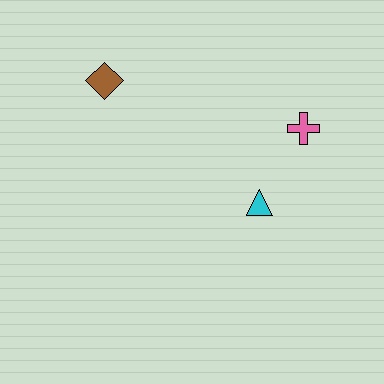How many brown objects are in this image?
There is 1 brown object.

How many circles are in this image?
There are no circles.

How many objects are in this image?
There are 3 objects.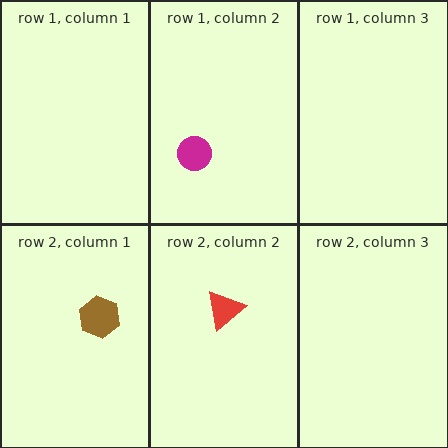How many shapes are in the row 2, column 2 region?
1.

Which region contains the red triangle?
The row 2, column 2 region.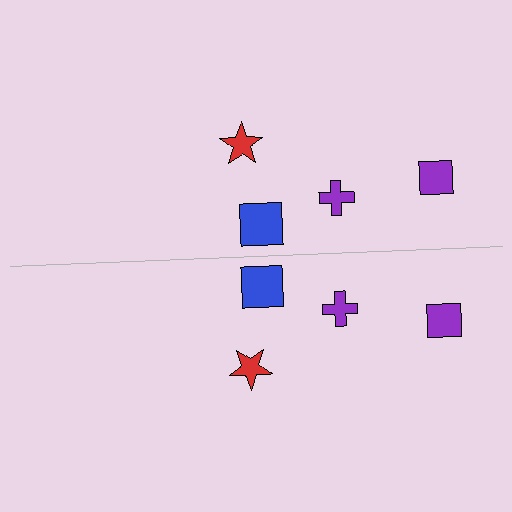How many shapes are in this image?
There are 8 shapes in this image.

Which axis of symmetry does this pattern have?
The pattern has a horizontal axis of symmetry running through the center of the image.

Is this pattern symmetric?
Yes, this pattern has bilateral (reflection) symmetry.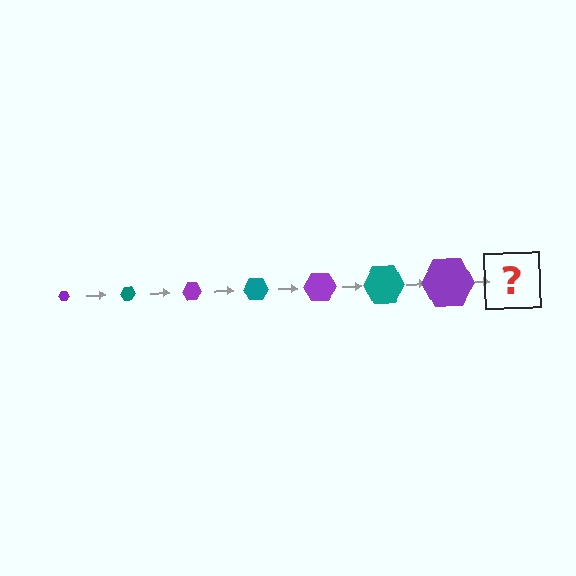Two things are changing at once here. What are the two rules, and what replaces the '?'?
The two rules are that the hexagon grows larger each step and the color cycles through purple and teal. The '?' should be a teal hexagon, larger than the previous one.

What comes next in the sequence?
The next element should be a teal hexagon, larger than the previous one.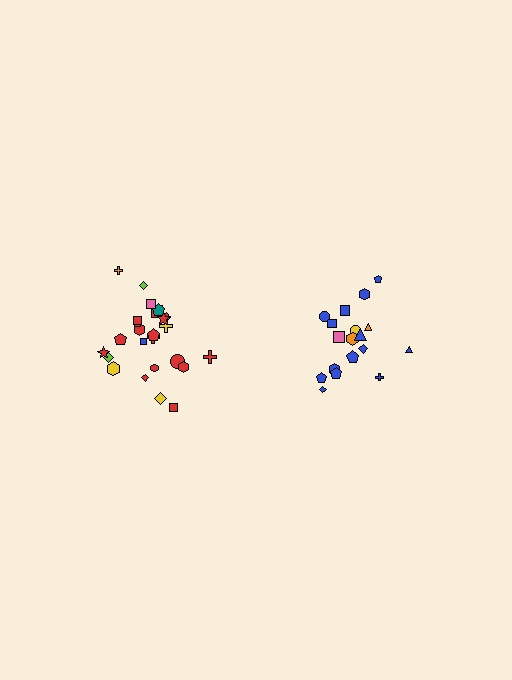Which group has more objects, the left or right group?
The left group.